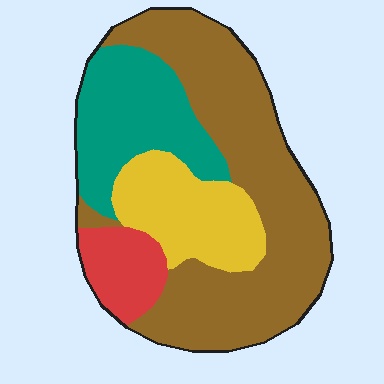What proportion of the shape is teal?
Teal takes up less than a quarter of the shape.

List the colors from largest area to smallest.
From largest to smallest: brown, teal, yellow, red.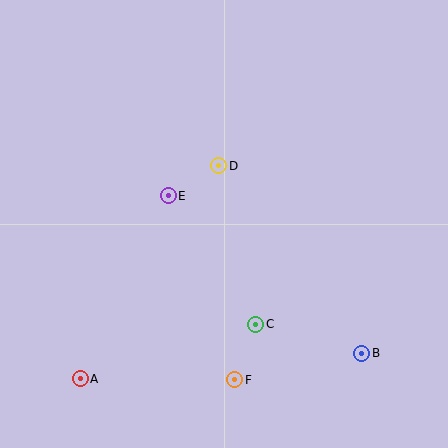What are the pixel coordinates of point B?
Point B is at (362, 353).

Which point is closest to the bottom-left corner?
Point A is closest to the bottom-left corner.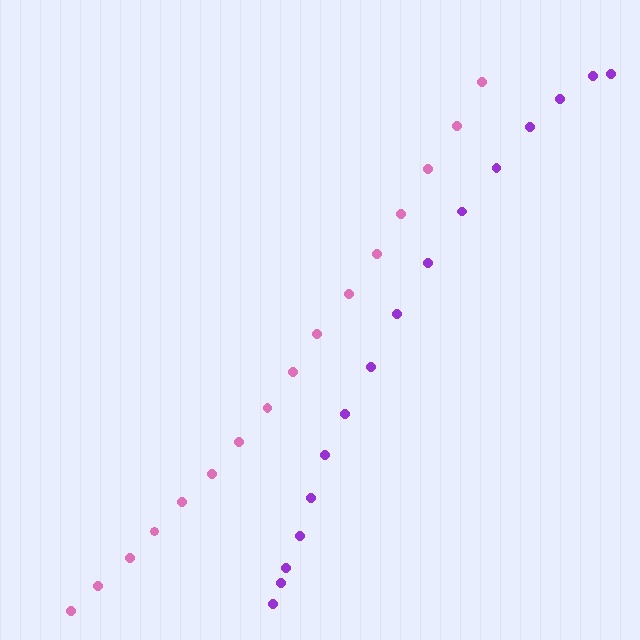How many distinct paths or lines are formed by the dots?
There are 2 distinct paths.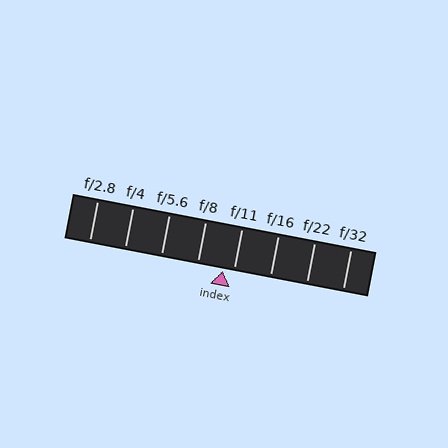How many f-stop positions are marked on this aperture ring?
There are 8 f-stop positions marked.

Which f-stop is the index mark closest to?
The index mark is closest to f/11.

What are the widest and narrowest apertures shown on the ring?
The widest aperture shown is f/2.8 and the narrowest is f/32.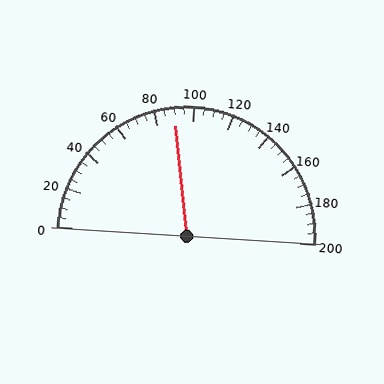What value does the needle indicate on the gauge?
The needle indicates approximately 90.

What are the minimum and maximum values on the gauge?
The gauge ranges from 0 to 200.